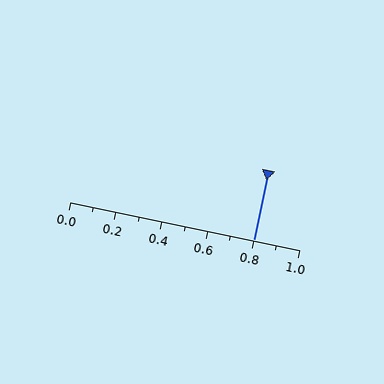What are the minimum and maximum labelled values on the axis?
The axis runs from 0.0 to 1.0.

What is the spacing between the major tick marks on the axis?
The major ticks are spaced 0.2 apart.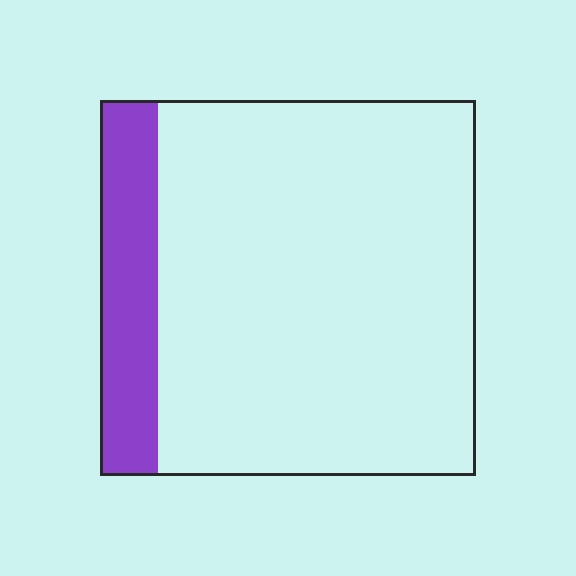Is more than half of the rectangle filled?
No.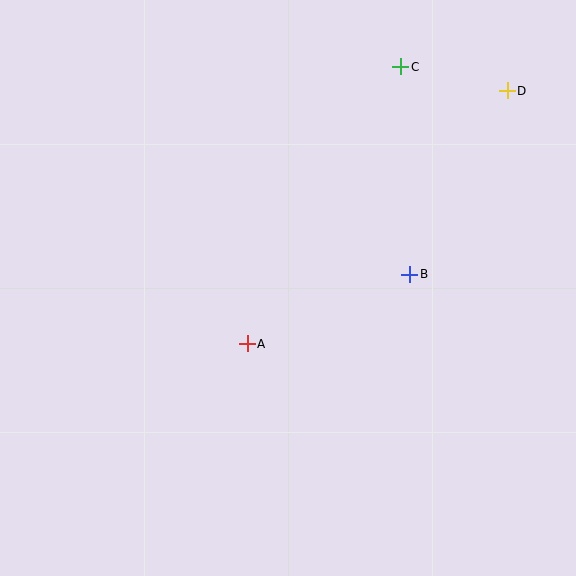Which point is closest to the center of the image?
Point A at (247, 344) is closest to the center.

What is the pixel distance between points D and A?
The distance between D and A is 363 pixels.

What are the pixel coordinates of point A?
Point A is at (247, 344).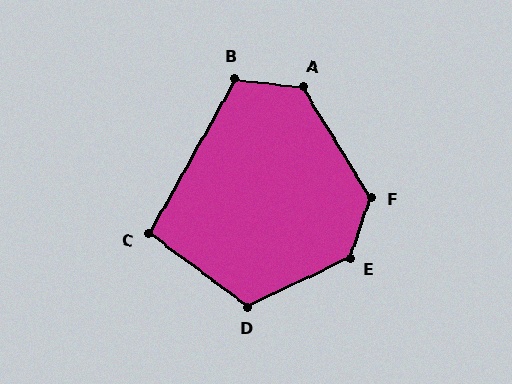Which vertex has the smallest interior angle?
C, at approximately 97 degrees.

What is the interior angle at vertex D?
Approximately 118 degrees (obtuse).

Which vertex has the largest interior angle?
E, at approximately 134 degrees.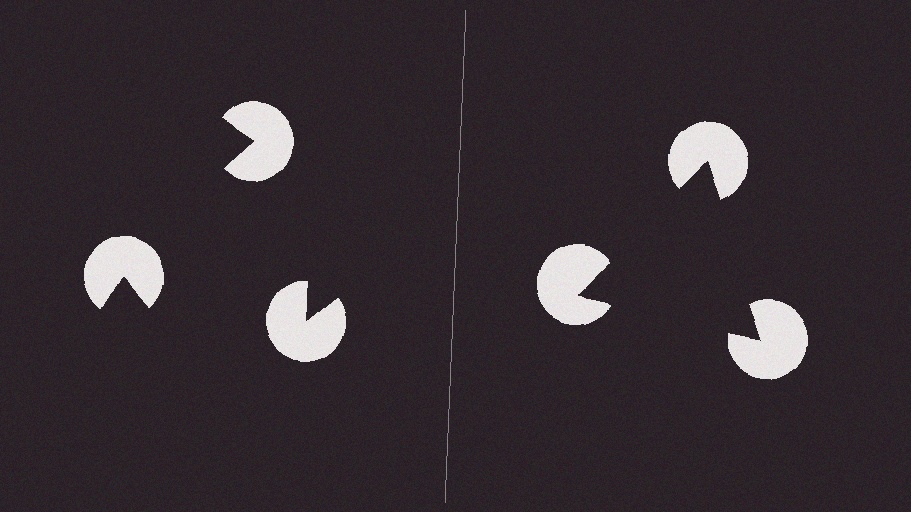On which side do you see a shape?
An illusory triangle appears on the right side. On the left side the wedge cuts are rotated, so no coherent shape forms.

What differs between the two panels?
The pac-man discs are positioned identically on both sides; only the wedge orientations differ. On the right they align to a triangle; on the left they are misaligned.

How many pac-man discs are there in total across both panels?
6 — 3 on each side.